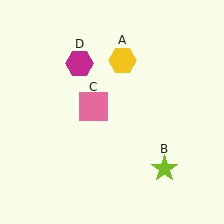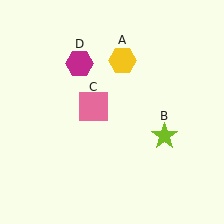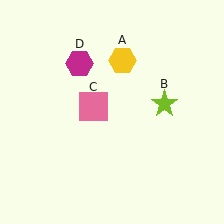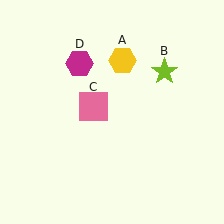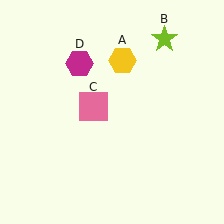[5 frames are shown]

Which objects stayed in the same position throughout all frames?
Yellow hexagon (object A) and pink square (object C) and magenta hexagon (object D) remained stationary.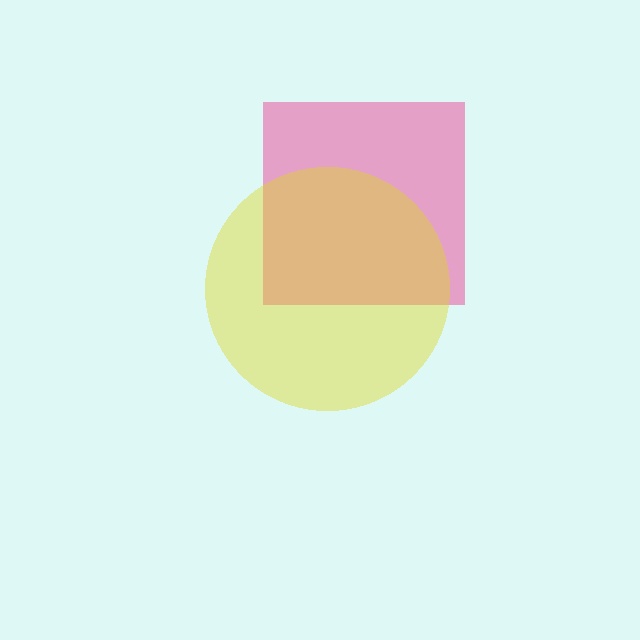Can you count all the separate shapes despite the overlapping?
Yes, there are 2 separate shapes.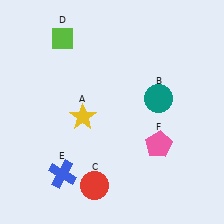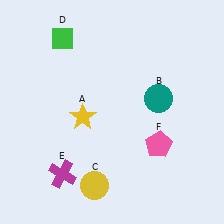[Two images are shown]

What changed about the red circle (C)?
In Image 1, C is red. In Image 2, it changed to yellow.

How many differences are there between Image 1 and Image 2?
There are 3 differences between the two images.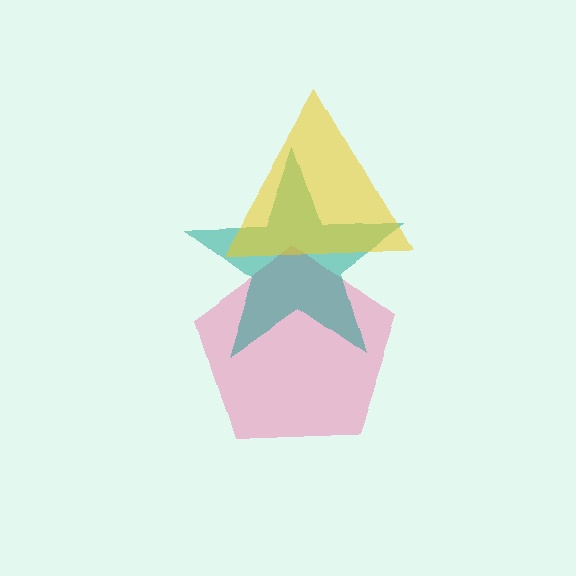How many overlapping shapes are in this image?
There are 3 overlapping shapes in the image.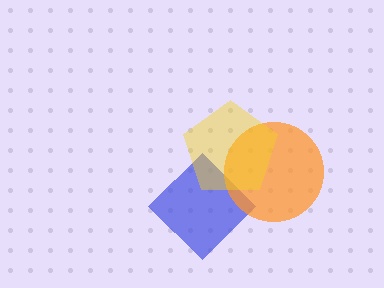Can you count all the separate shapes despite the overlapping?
Yes, there are 3 separate shapes.